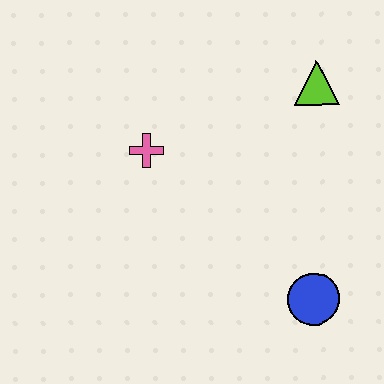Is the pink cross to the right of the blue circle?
No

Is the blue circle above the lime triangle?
No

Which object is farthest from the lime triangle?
The blue circle is farthest from the lime triangle.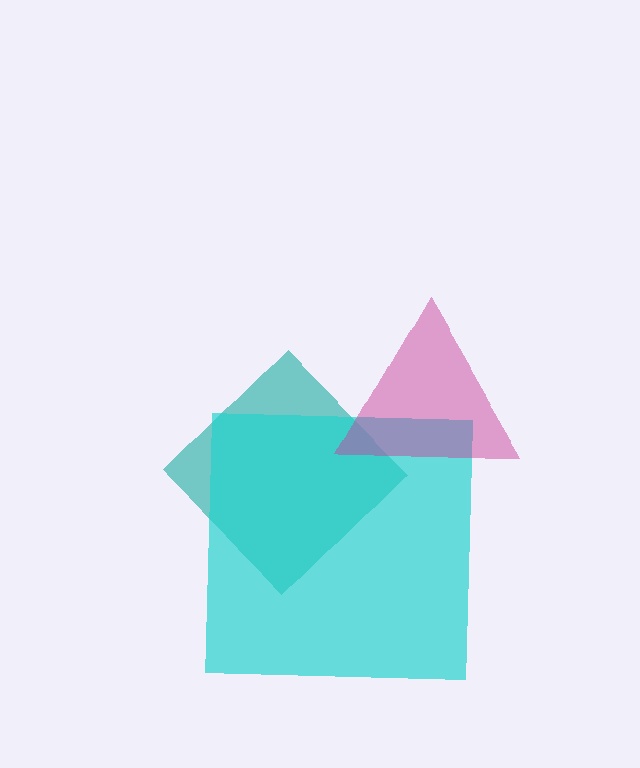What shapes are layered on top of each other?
The layered shapes are: a teal diamond, a cyan square, a magenta triangle.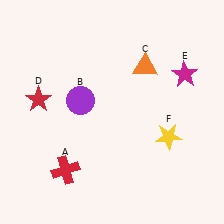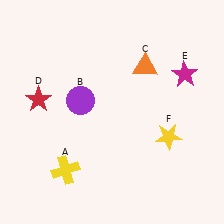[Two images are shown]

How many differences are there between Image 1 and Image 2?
There is 1 difference between the two images.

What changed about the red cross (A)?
In Image 1, A is red. In Image 2, it changed to yellow.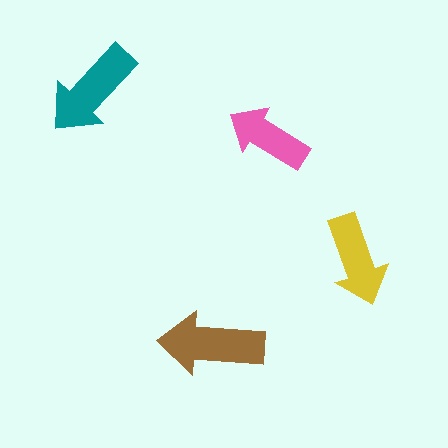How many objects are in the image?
There are 4 objects in the image.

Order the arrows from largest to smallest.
the brown one, the teal one, the yellow one, the pink one.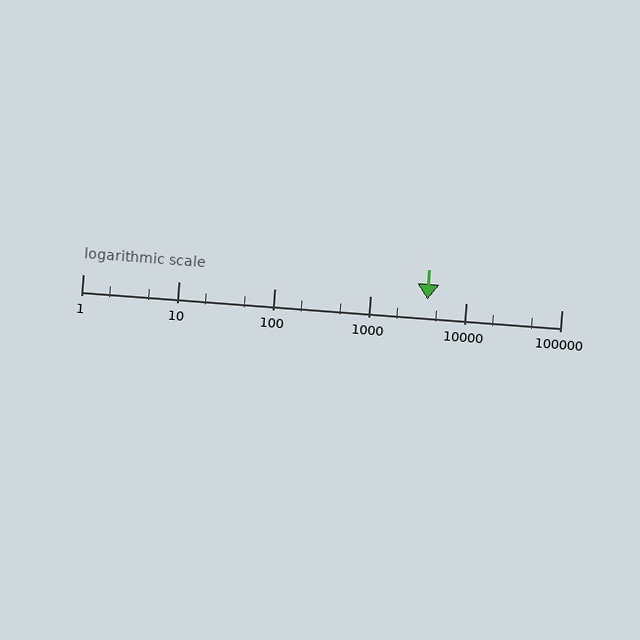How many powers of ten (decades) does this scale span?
The scale spans 5 decades, from 1 to 100000.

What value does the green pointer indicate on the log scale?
The pointer indicates approximately 4000.